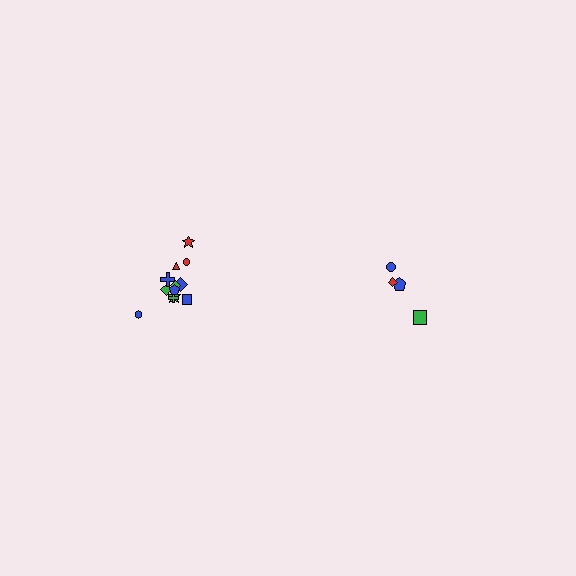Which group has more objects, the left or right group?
The left group.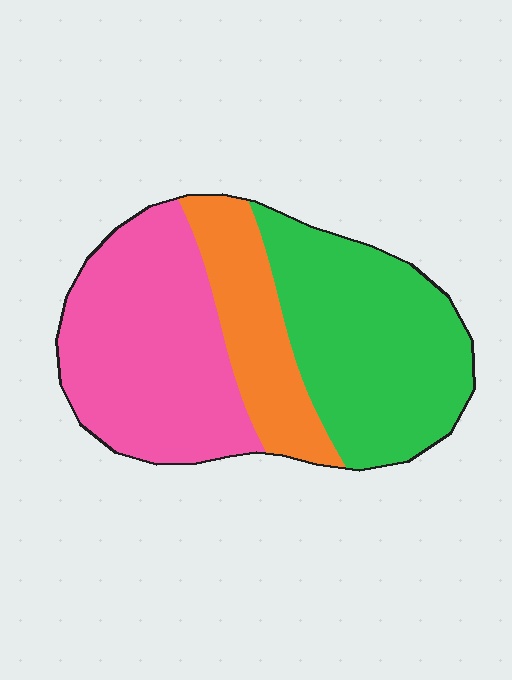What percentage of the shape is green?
Green covers 40% of the shape.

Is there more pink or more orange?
Pink.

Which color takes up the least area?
Orange, at roughly 20%.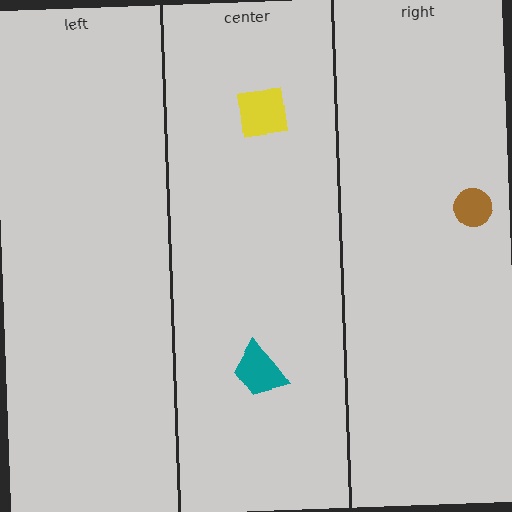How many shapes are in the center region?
2.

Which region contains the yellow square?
The center region.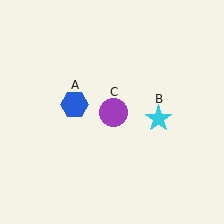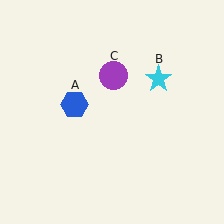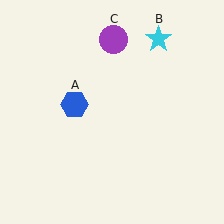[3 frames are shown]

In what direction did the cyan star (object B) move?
The cyan star (object B) moved up.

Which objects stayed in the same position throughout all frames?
Blue hexagon (object A) remained stationary.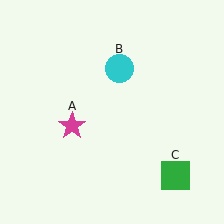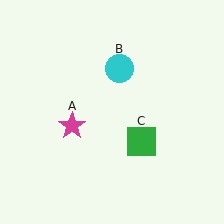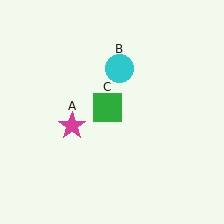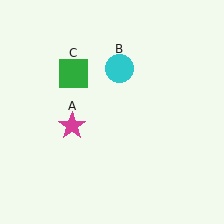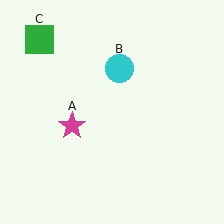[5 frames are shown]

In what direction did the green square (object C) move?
The green square (object C) moved up and to the left.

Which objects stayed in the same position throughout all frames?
Magenta star (object A) and cyan circle (object B) remained stationary.